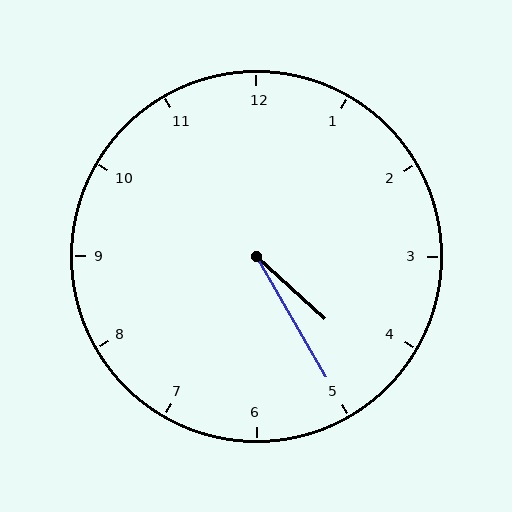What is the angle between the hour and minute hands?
Approximately 18 degrees.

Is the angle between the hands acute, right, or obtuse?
It is acute.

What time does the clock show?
4:25.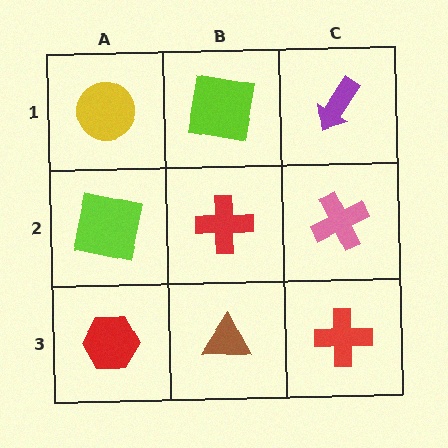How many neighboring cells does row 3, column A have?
2.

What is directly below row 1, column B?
A red cross.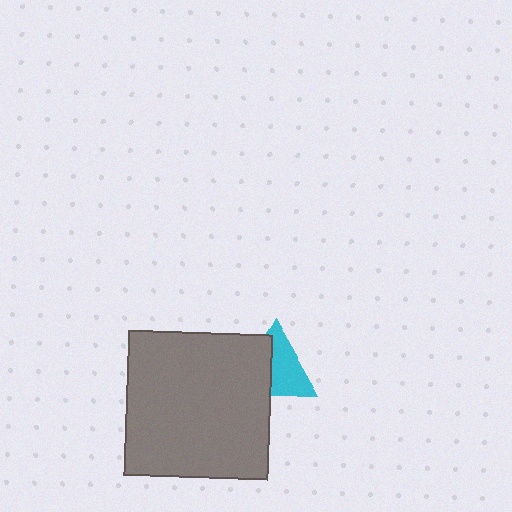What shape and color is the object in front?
The object in front is a gray square.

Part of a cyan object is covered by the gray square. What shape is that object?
It is a triangle.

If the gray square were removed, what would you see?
You would see the complete cyan triangle.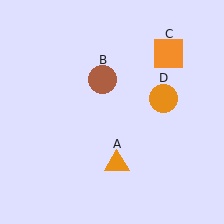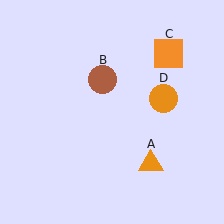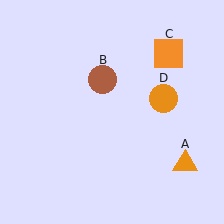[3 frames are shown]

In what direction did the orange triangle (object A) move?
The orange triangle (object A) moved right.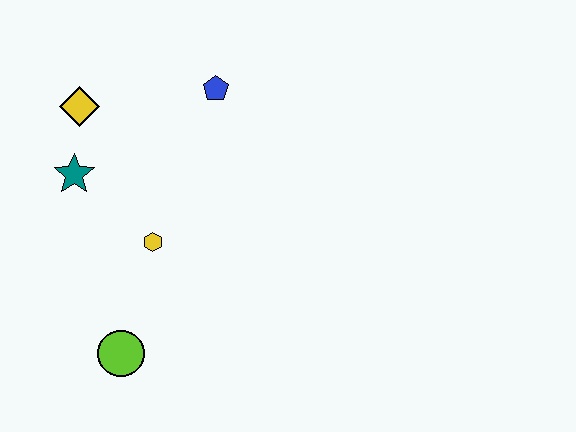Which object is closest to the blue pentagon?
The yellow diamond is closest to the blue pentagon.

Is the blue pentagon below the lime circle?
No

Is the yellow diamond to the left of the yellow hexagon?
Yes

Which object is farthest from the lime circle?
The blue pentagon is farthest from the lime circle.